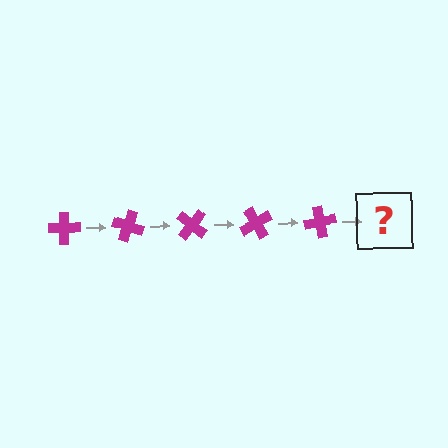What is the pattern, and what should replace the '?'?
The pattern is that the cross rotates 20 degrees each step. The '?' should be a magenta cross rotated 100 degrees.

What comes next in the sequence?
The next element should be a magenta cross rotated 100 degrees.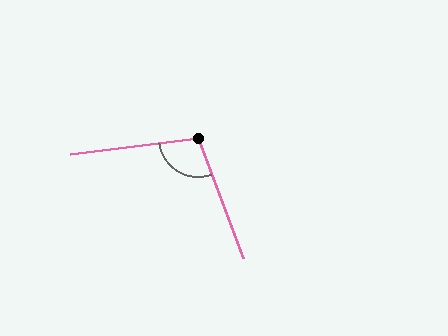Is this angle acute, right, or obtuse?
It is obtuse.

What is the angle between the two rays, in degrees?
Approximately 103 degrees.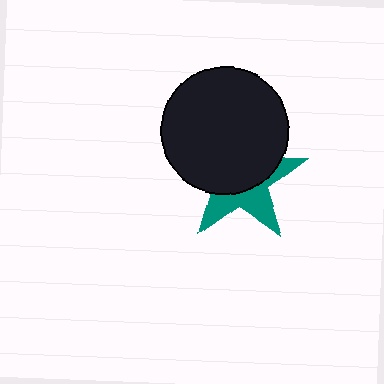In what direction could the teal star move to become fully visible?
The teal star could move down. That would shift it out from behind the black circle entirely.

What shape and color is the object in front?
The object in front is a black circle.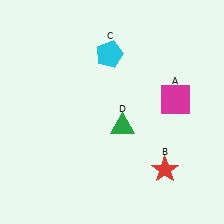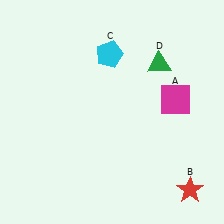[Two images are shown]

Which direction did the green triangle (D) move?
The green triangle (D) moved up.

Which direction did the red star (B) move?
The red star (B) moved right.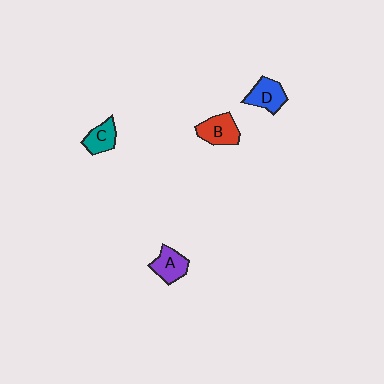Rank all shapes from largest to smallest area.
From largest to smallest: B (red), D (blue), A (purple), C (teal).